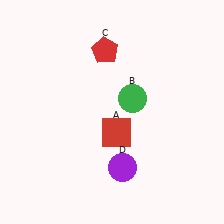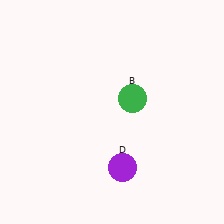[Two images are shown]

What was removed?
The red pentagon (C), the red square (A) were removed in Image 2.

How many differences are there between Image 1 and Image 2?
There are 2 differences between the two images.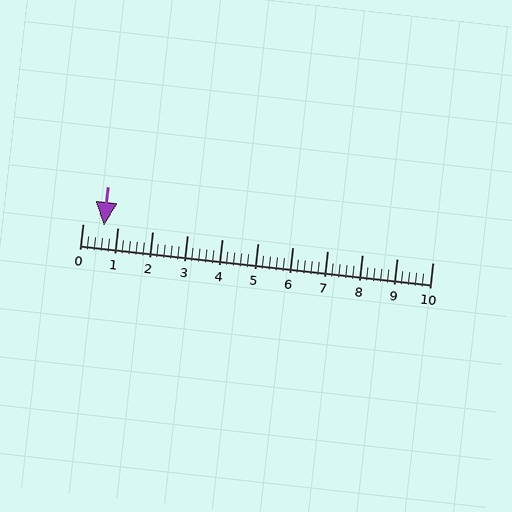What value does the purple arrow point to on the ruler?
The purple arrow points to approximately 0.6.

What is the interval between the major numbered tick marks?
The major tick marks are spaced 1 units apart.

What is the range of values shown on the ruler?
The ruler shows values from 0 to 10.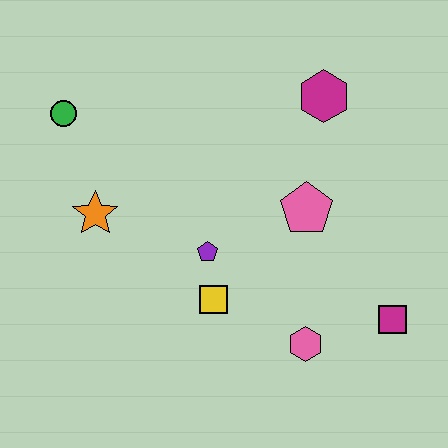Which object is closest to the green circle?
The orange star is closest to the green circle.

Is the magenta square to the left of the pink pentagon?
No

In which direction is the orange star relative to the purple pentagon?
The orange star is to the left of the purple pentagon.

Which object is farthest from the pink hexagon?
The green circle is farthest from the pink hexagon.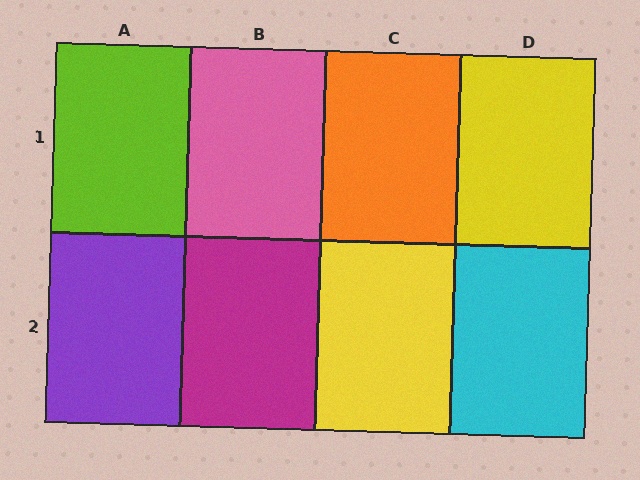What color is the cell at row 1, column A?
Lime.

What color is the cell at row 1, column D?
Yellow.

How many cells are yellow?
2 cells are yellow.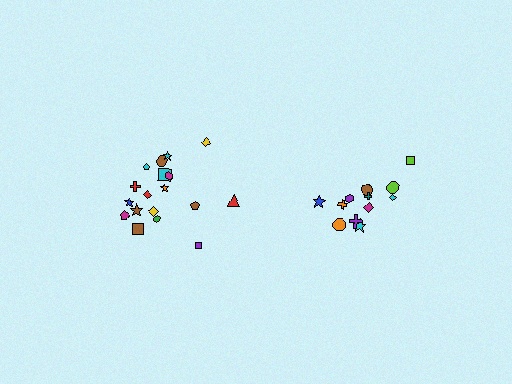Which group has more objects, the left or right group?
The left group.